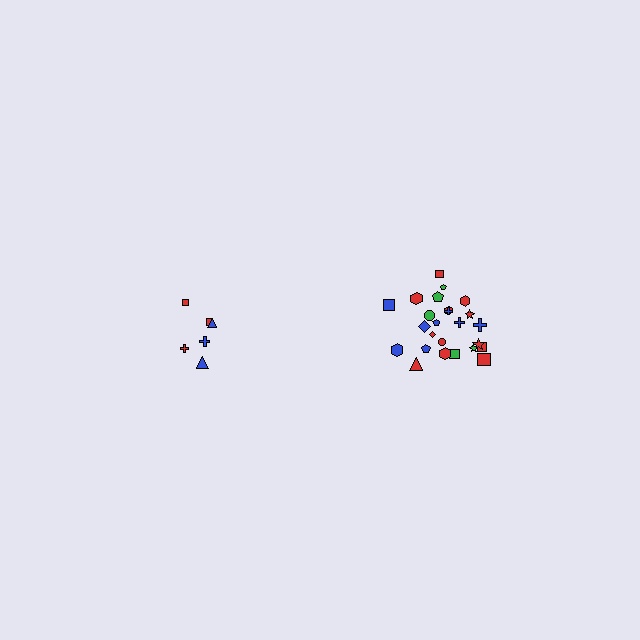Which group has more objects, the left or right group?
The right group.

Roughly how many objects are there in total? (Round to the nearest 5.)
Roughly 30 objects in total.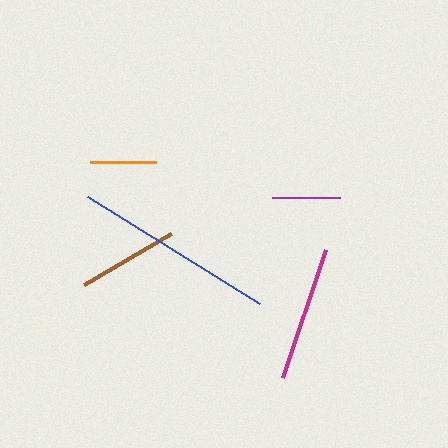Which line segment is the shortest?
The orange line is the shortest at approximately 65 pixels.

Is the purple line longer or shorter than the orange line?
The purple line is longer than the orange line.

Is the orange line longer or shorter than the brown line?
The brown line is longer than the orange line.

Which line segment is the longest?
The blue line is the longest at approximately 203 pixels.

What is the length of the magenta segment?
The magenta segment is approximately 135 pixels long.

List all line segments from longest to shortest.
From longest to shortest: blue, magenta, brown, purple, orange.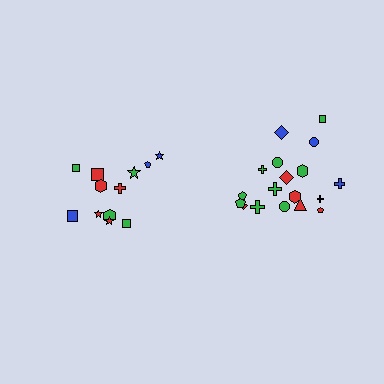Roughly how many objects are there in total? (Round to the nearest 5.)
Roughly 30 objects in total.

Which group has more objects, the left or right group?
The right group.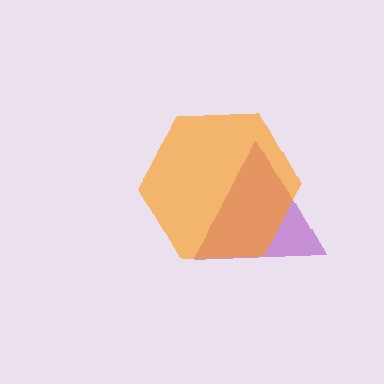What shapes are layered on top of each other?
The layered shapes are: a purple triangle, an orange hexagon.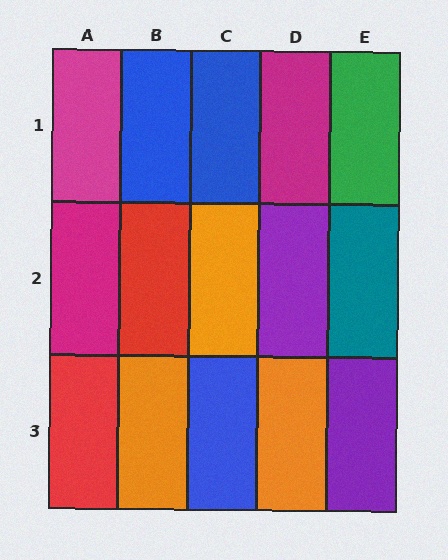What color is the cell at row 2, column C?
Orange.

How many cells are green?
1 cell is green.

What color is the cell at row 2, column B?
Red.